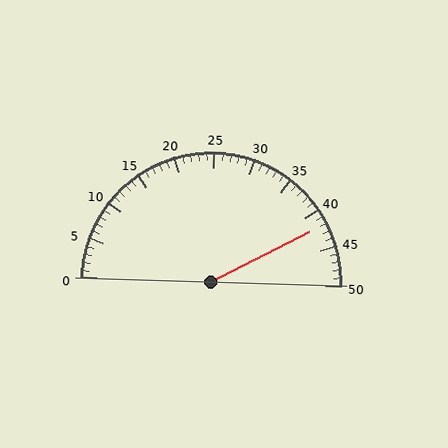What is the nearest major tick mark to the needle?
The nearest major tick mark is 40.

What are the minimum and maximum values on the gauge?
The gauge ranges from 0 to 50.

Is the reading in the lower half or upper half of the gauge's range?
The reading is in the upper half of the range (0 to 50).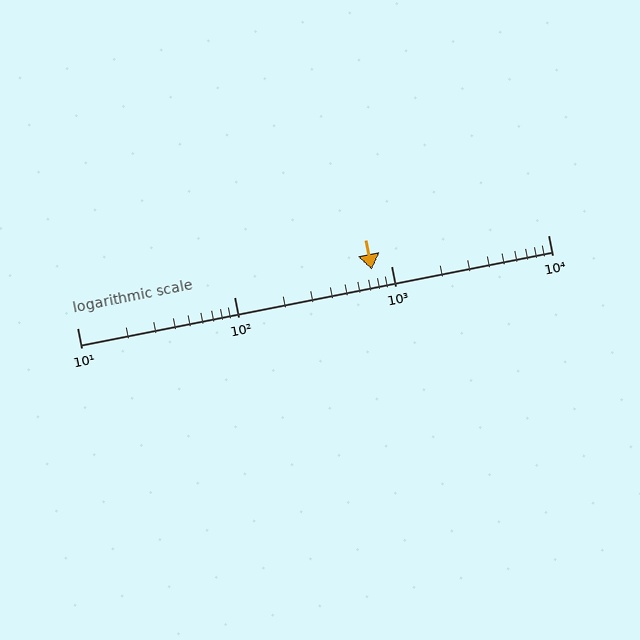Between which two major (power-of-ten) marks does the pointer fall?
The pointer is between 100 and 1000.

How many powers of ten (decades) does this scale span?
The scale spans 3 decades, from 10 to 10000.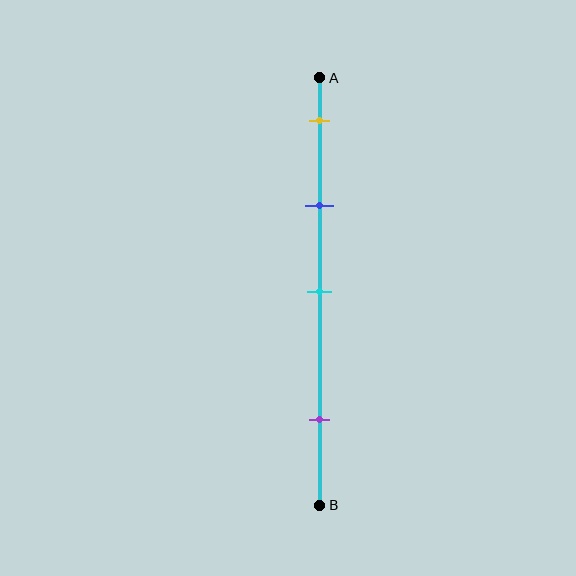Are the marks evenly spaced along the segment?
No, the marks are not evenly spaced.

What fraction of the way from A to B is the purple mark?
The purple mark is approximately 80% (0.8) of the way from A to B.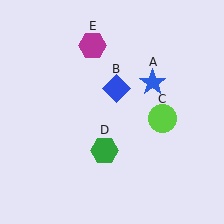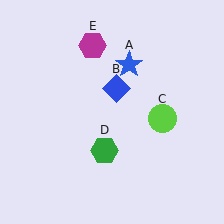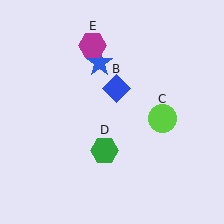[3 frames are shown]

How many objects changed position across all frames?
1 object changed position: blue star (object A).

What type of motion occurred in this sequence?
The blue star (object A) rotated counterclockwise around the center of the scene.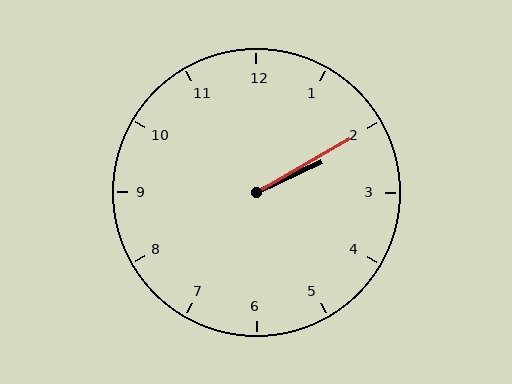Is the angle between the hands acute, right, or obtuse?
It is acute.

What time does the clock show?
2:10.